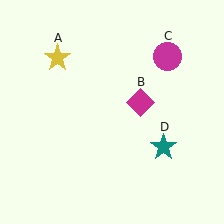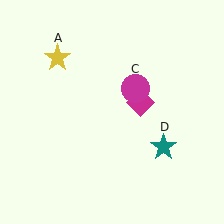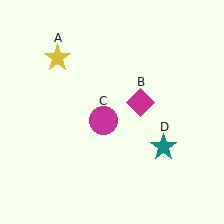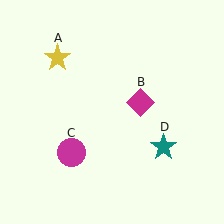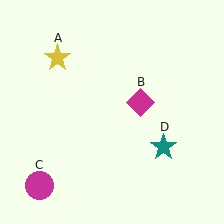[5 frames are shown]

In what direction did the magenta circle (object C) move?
The magenta circle (object C) moved down and to the left.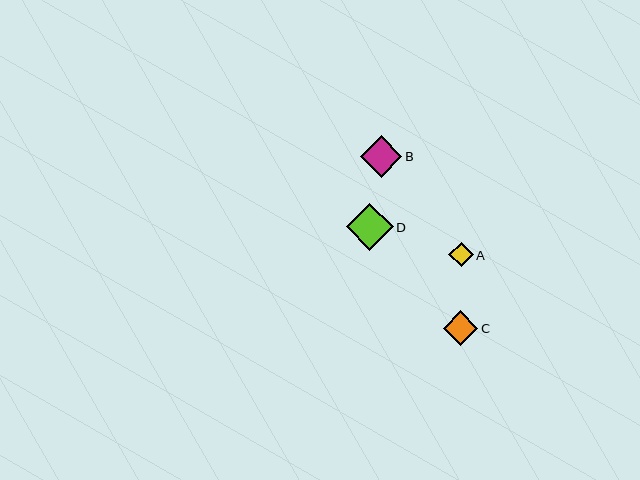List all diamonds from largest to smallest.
From largest to smallest: D, B, C, A.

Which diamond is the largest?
Diamond D is the largest with a size of approximately 47 pixels.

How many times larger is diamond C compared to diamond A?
Diamond C is approximately 1.4 times the size of diamond A.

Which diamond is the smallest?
Diamond A is the smallest with a size of approximately 24 pixels.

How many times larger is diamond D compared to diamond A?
Diamond D is approximately 1.9 times the size of diamond A.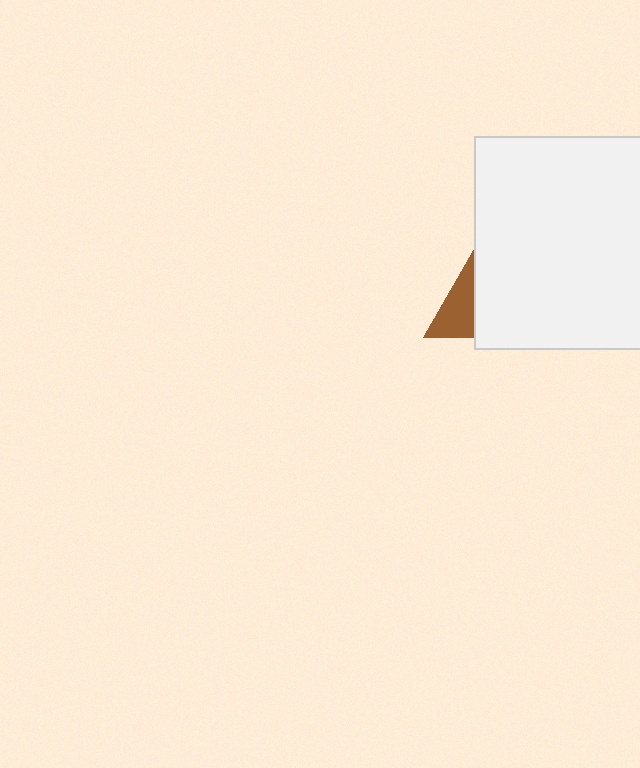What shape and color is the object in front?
The object in front is a white square.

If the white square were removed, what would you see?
You would see the complete brown triangle.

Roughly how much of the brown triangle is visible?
A small part of it is visible (roughly 34%).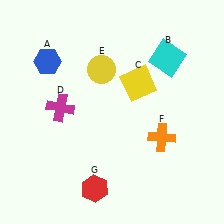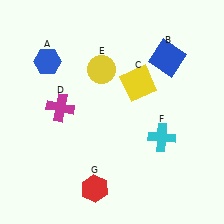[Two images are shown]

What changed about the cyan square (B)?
In Image 1, B is cyan. In Image 2, it changed to blue.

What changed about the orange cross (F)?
In Image 1, F is orange. In Image 2, it changed to cyan.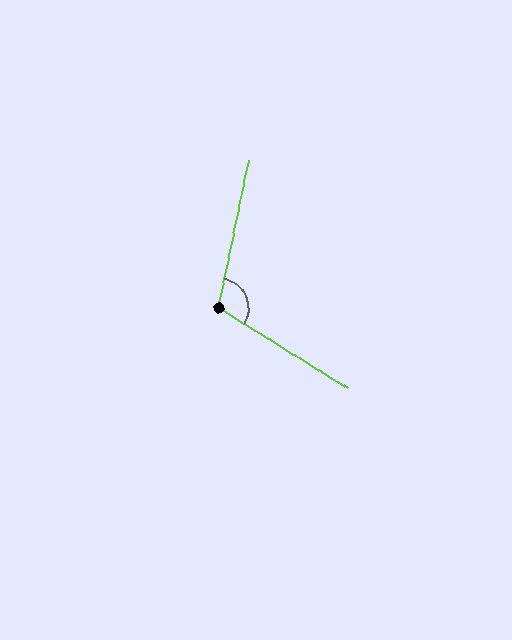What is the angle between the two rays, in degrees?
Approximately 110 degrees.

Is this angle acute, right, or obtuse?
It is obtuse.